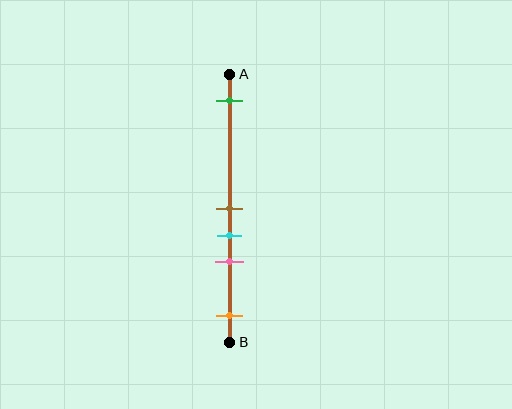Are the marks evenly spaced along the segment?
No, the marks are not evenly spaced.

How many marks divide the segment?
There are 5 marks dividing the segment.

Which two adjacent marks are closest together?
The brown and cyan marks are the closest adjacent pair.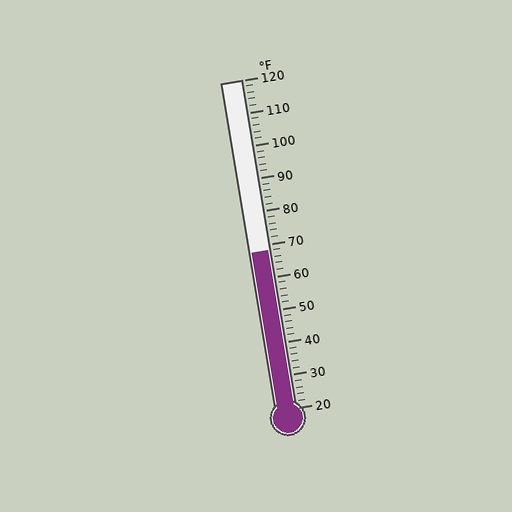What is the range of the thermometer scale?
The thermometer scale ranges from 20°F to 120°F.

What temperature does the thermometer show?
The thermometer shows approximately 68°F.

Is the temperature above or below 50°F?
The temperature is above 50°F.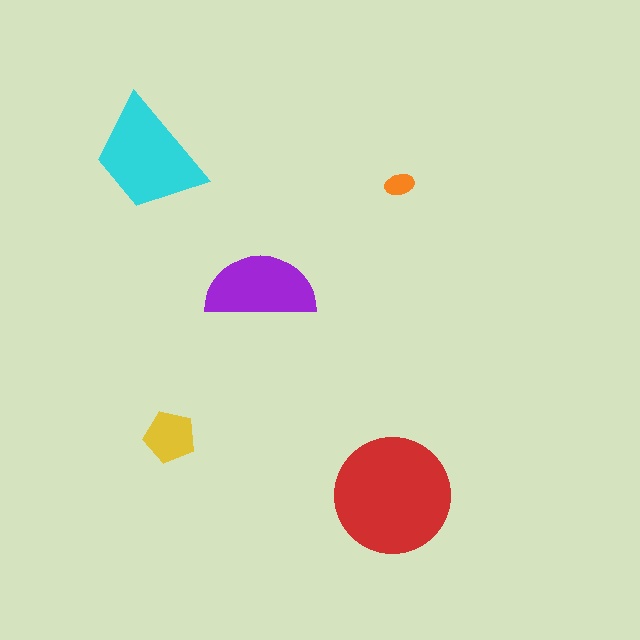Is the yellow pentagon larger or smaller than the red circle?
Smaller.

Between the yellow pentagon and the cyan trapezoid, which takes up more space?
The cyan trapezoid.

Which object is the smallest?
The orange ellipse.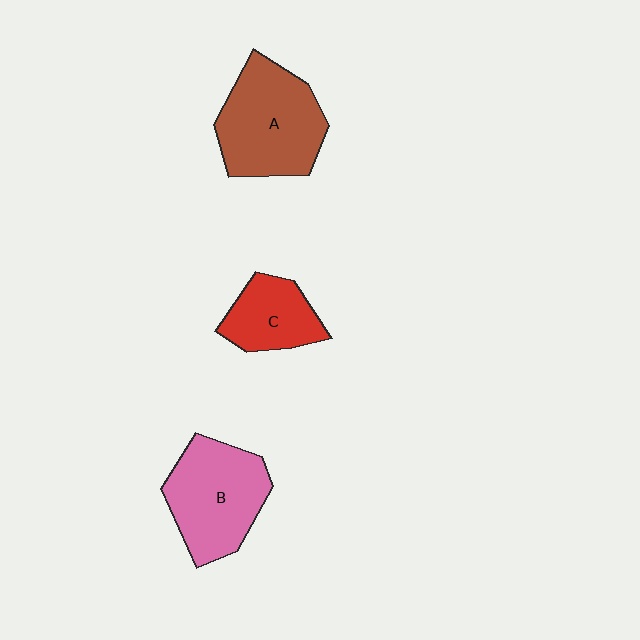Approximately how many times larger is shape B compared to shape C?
Approximately 1.6 times.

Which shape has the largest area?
Shape A (brown).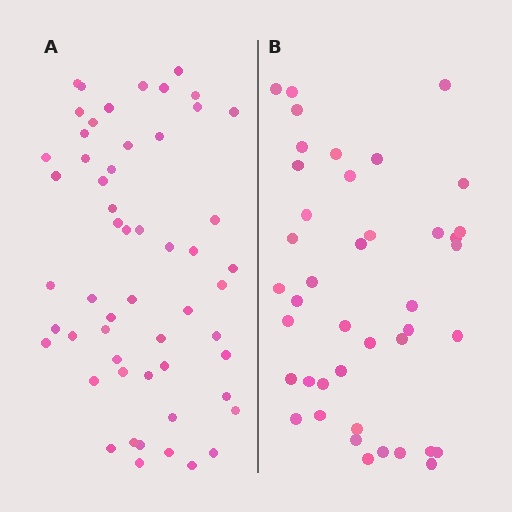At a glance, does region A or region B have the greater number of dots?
Region A (the left region) has more dots.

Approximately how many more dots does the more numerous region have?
Region A has approximately 15 more dots than region B.